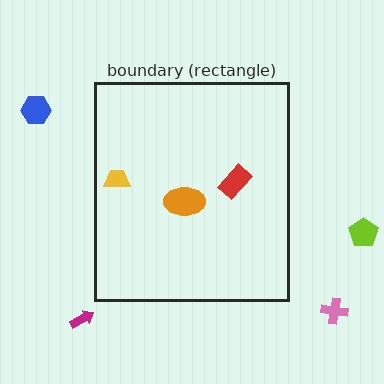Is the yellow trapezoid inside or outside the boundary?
Inside.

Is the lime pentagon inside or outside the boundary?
Outside.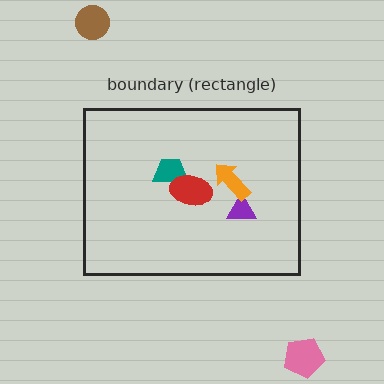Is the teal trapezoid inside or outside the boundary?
Inside.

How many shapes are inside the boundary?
4 inside, 2 outside.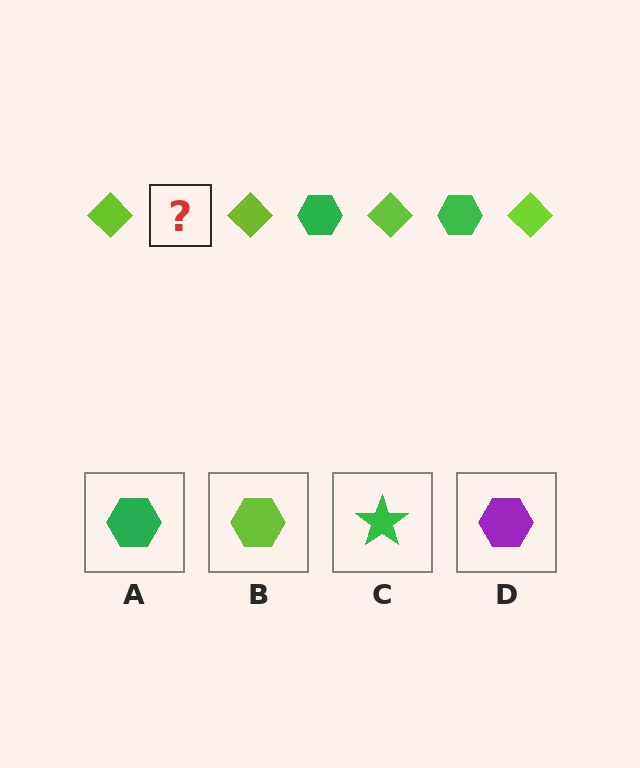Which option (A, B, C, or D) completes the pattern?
A.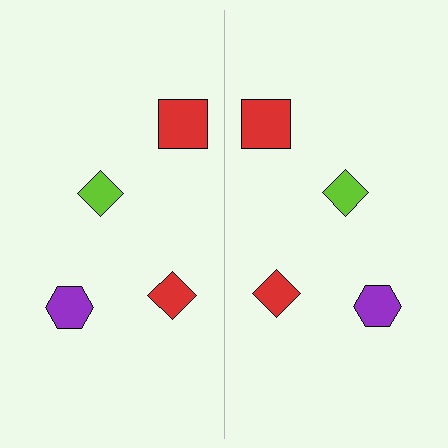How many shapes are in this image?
There are 8 shapes in this image.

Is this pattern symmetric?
Yes, this pattern has bilateral (reflection) symmetry.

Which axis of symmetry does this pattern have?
The pattern has a vertical axis of symmetry running through the center of the image.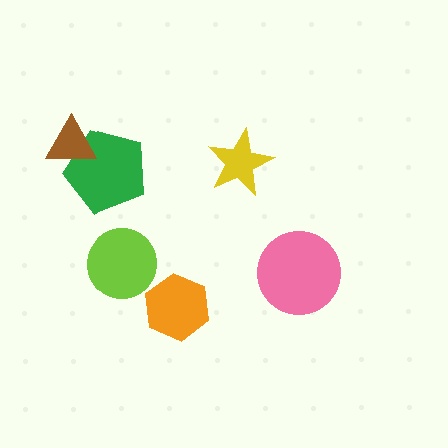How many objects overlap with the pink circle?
0 objects overlap with the pink circle.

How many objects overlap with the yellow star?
0 objects overlap with the yellow star.